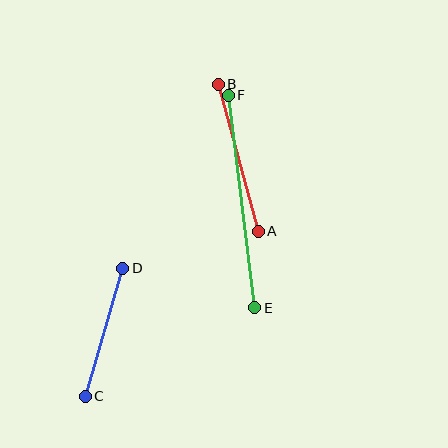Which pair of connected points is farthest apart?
Points E and F are farthest apart.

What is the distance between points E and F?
The distance is approximately 214 pixels.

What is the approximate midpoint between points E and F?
The midpoint is at approximately (241, 201) pixels.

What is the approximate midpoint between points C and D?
The midpoint is at approximately (104, 332) pixels.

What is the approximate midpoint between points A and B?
The midpoint is at approximately (238, 158) pixels.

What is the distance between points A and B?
The distance is approximately 152 pixels.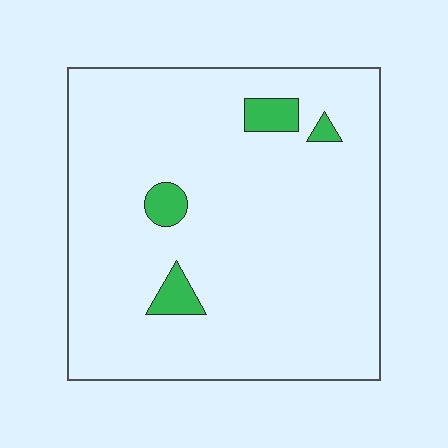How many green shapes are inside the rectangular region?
4.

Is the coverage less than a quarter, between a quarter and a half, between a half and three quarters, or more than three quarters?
Less than a quarter.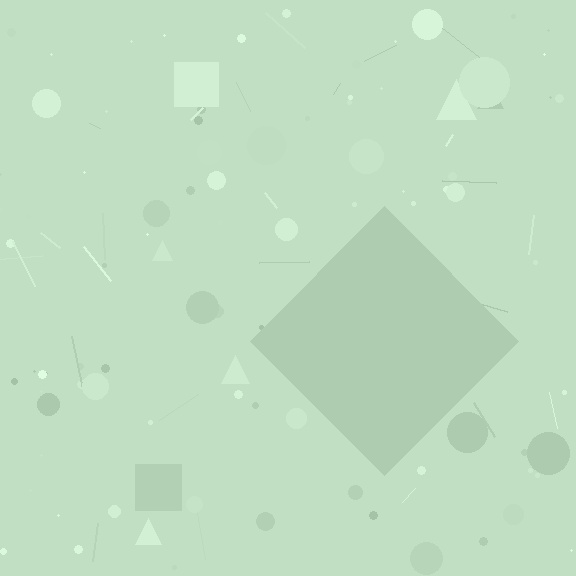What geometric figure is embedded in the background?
A diamond is embedded in the background.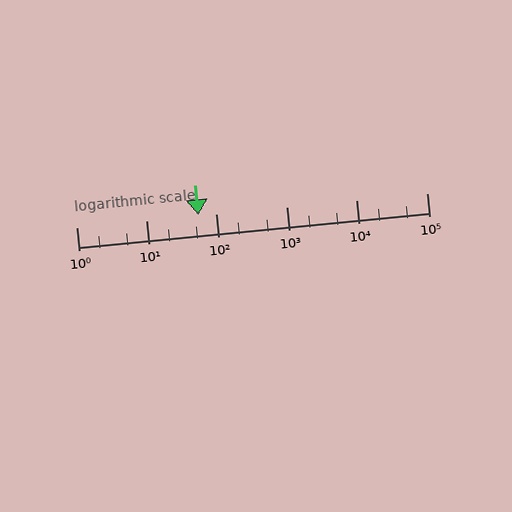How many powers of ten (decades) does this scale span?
The scale spans 5 decades, from 1 to 100000.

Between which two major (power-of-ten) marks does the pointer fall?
The pointer is between 10 and 100.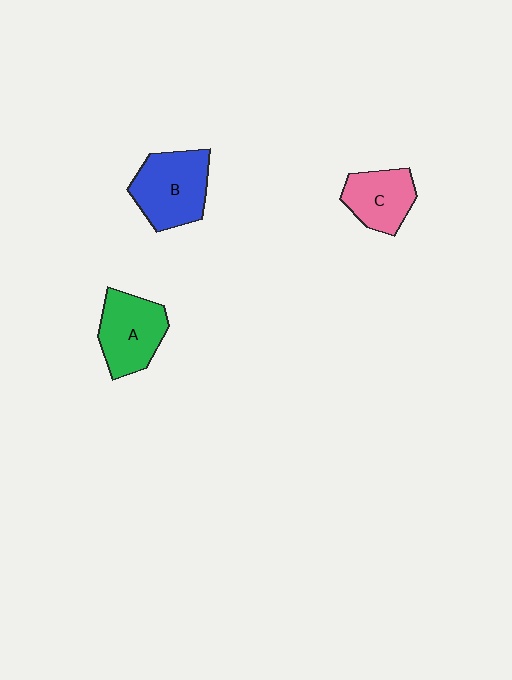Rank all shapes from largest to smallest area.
From largest to smallest: B (blue), A (green), C (pink).